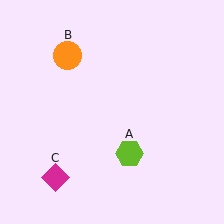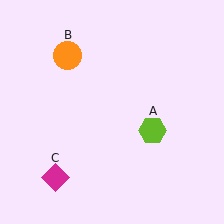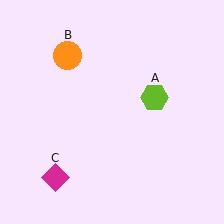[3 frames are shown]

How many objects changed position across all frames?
1 object changed position: lime hexagon (object A).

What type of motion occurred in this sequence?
The lime hexagon (object A) rotated counterclockwise around the center of the scene.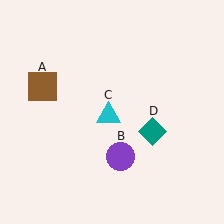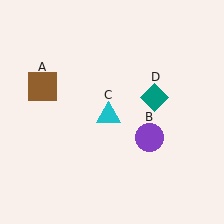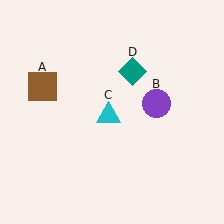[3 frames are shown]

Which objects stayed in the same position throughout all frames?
Brown square (object A) and cyan triangle (object C) remained stationary.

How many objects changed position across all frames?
2 objects changed position: purple circle (object B), teal diamond (object D).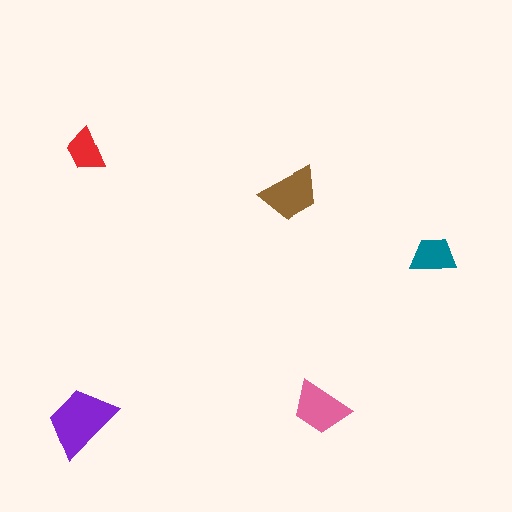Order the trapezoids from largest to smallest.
the purple one, the brown one, the pink one, the teal one, the red one.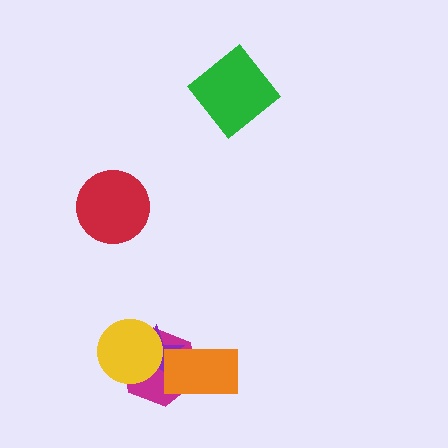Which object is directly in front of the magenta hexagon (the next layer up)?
The purple star is directly in front of the magenta hexagon.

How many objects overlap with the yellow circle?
2 objects overlap with the yellow circle.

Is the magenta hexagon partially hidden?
Yes, it is partially covered by another shape.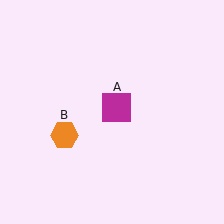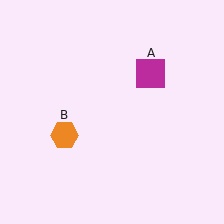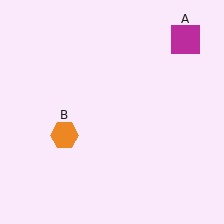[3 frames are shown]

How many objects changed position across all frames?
1 object changed position: magenta square (object A).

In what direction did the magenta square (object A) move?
The magenta square (object A) moved up and to the right.